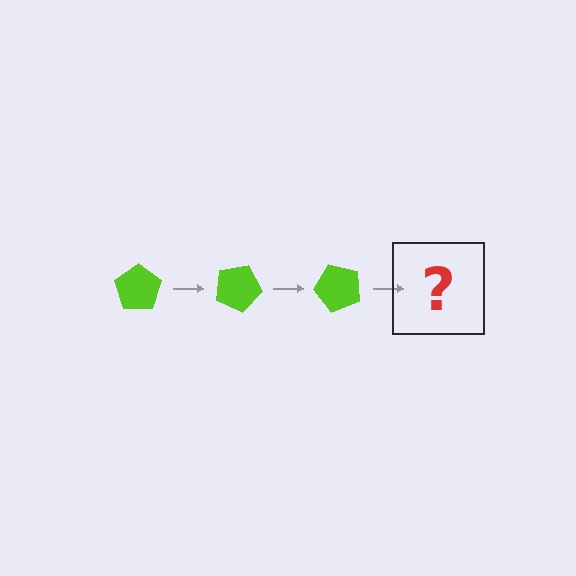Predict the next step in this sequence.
The next step is a lime pentagon rotated 75 degrees.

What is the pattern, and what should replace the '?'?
The pattern is that the pentagon rotates 25 degrees each step. The '?' should be a lime pentagon rotated 75 degrees.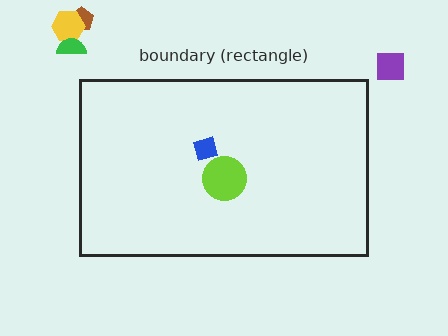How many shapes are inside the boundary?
2 inside, 4 outside.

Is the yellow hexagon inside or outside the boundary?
Outside.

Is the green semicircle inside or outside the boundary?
Outside.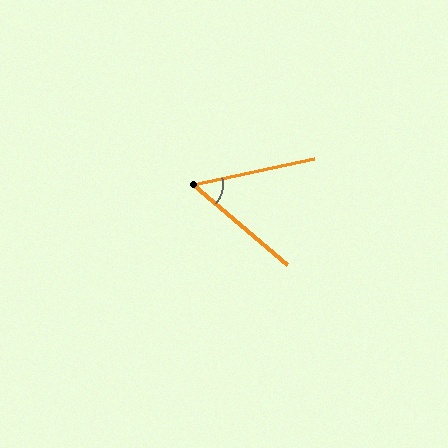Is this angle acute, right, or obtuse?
It is acute.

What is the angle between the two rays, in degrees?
Approximately 53 degrees.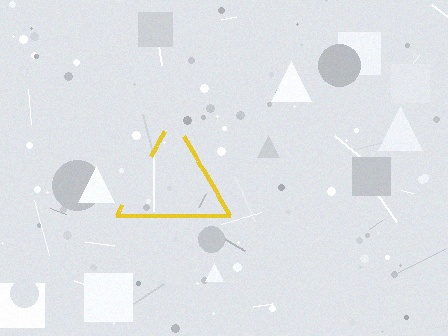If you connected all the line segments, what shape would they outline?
They would outline a triangle.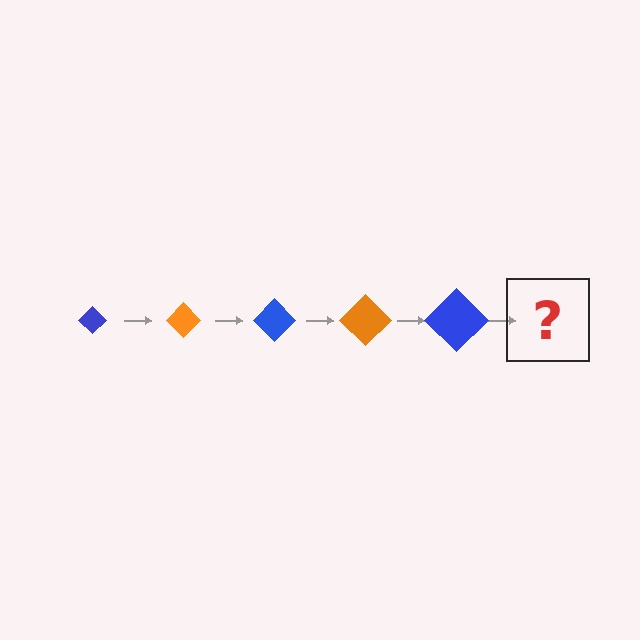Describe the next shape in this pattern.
It should be an orange diamond, larger than the previous one.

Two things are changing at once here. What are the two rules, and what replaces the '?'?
The two rules are that the diamond grows larger each step and the color cycles through blue and orange. The '?' should be an orange diamond, larger than the previous one.